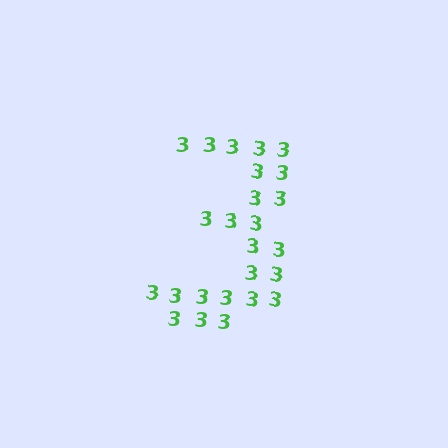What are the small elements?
The small elements are digit 3's.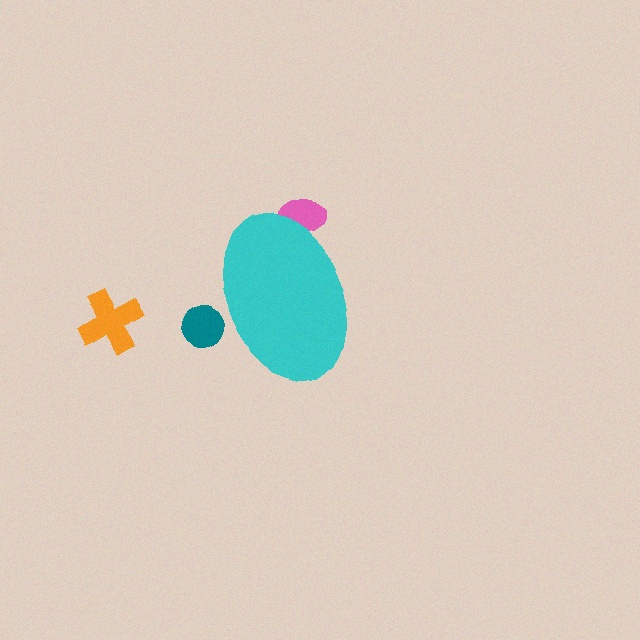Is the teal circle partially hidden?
Yes, the teal circle is partially hidden behind the cyan ellipse.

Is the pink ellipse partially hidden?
Yes, the pink ellipse is partially hidden behind the cyan ellipse.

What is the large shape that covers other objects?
A cyan ellipse.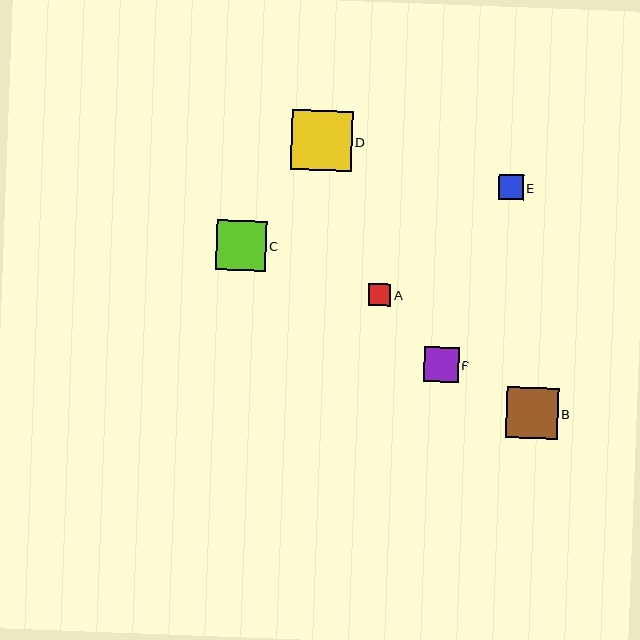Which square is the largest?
Square D is the largest with a size of approximately 60 pixels.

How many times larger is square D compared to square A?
Square D is approximately 2.8 times the size of square A.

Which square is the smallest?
Square A is the smallest with a size of approximately 22 pixels.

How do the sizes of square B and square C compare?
Square B and square C are approximately the same size.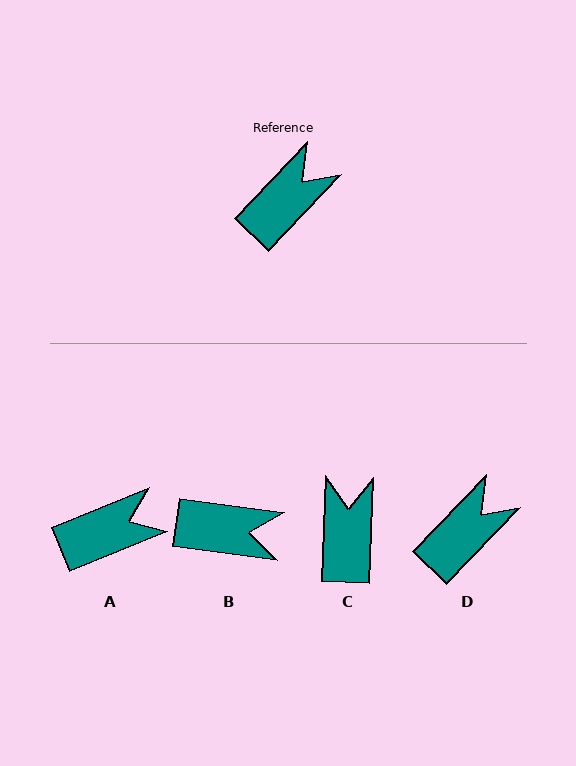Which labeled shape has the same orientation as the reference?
D.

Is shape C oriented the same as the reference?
No, it is off by about 42 degrees.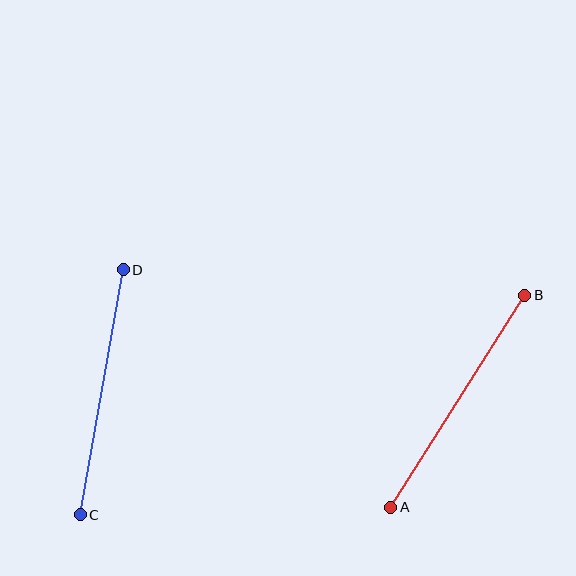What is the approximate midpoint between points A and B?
The midpoint is at approximately (458, 401) pixels.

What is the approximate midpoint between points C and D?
The midpoint is at approximately (102, 392) pixels.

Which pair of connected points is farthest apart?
Points A and B are farthest apart.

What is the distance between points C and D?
The distance is approximately 249 pixels.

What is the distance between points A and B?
The distance is approximately 251 pixels.